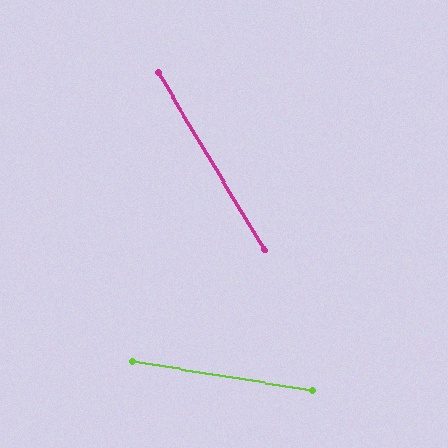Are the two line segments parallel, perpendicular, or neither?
Neither parallel nor perpendicular — they differ by about 50°.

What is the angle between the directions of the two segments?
Approximately 50 degrees.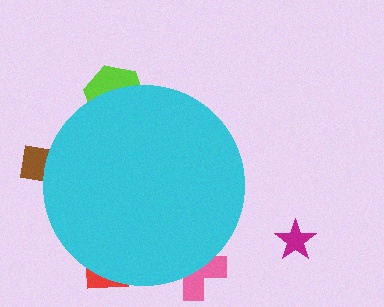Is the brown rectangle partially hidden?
Yes, the brown rectangle is partially hidden behind the cyan circle.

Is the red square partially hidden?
Yes, the red square is partially hidden behind the cyan circle.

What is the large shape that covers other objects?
A cyan circle.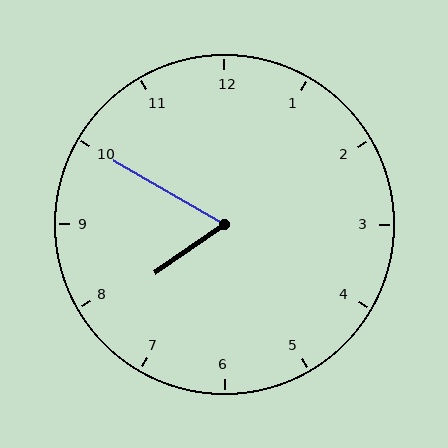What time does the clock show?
7:50.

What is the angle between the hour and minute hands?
Approximately 65 degrees.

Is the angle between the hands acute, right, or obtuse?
It is acute.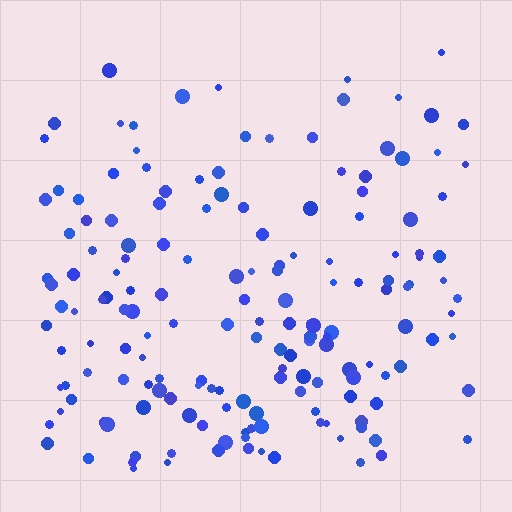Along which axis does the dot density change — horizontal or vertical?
Vertical.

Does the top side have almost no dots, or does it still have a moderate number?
Still a moderate number, just noticeably fewer than the bottom.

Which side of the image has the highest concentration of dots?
The bottom.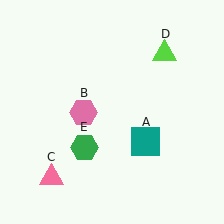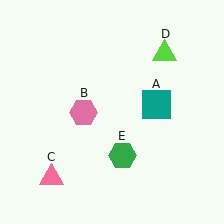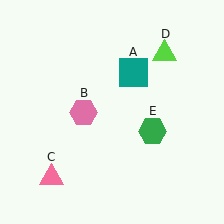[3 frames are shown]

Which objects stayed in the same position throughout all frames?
Pink hexagon (object B) and pink triangle (object C) and lime triangle (object D) remained stationary.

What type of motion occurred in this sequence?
The teal square (object A), green hexagon (object E) rotated counterclockwise around the center of the scene.